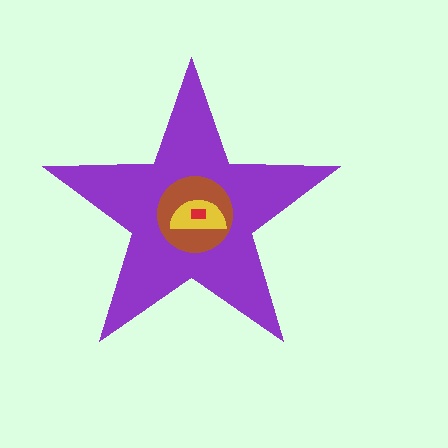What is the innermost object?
The red rectangle.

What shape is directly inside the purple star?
The brown circle.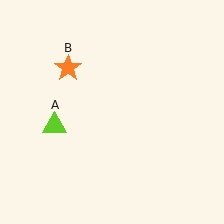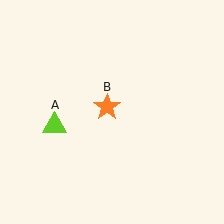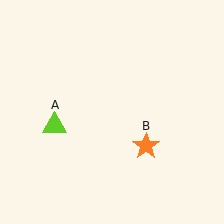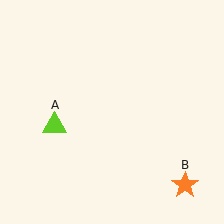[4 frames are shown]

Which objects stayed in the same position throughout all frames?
Lime triangle (object A) remained stationary.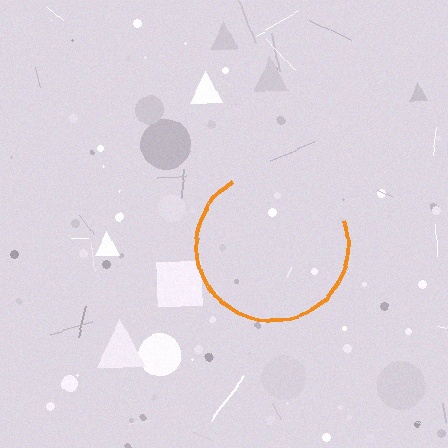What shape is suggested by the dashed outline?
The dashed outline suggests a circle.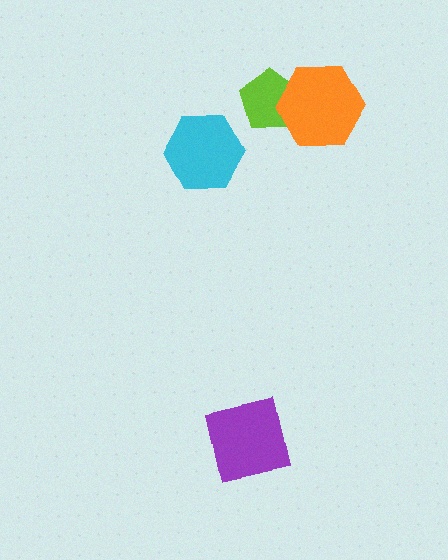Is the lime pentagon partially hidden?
Yes, it is partially covered by another shape.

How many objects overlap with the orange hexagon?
1 object overlaps with the orange hexagon.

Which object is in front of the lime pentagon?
The orange hexagon is in front of the lime pentagon.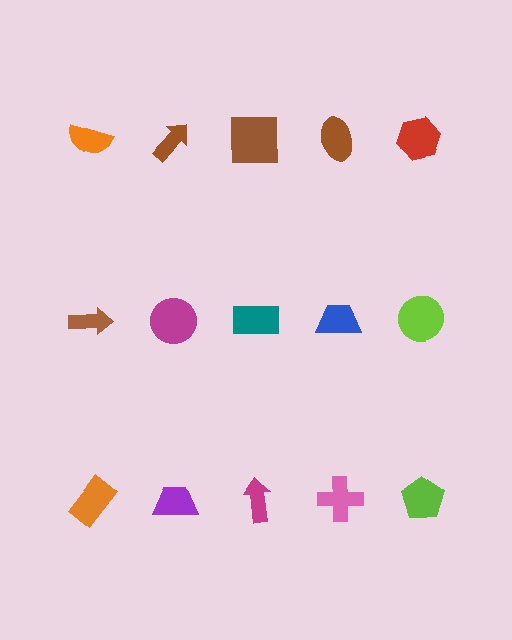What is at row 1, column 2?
A brown arrow.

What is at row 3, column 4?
A pink cross.